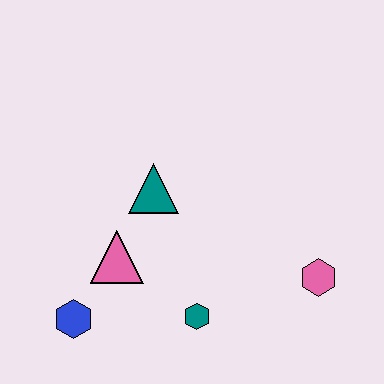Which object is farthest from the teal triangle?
The pink hexagon is farthest from the teal triangle.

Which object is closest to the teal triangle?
The pink triangle is closest to the teal triangle.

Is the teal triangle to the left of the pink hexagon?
Yes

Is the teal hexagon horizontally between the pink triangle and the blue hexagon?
No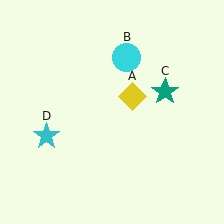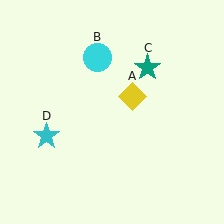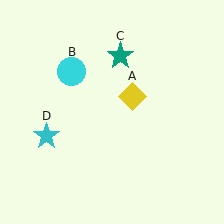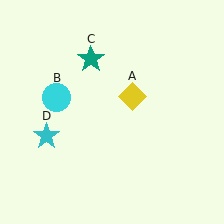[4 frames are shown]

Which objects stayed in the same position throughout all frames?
Yellow diamond (object A) and cyan star (object D) remained stationary.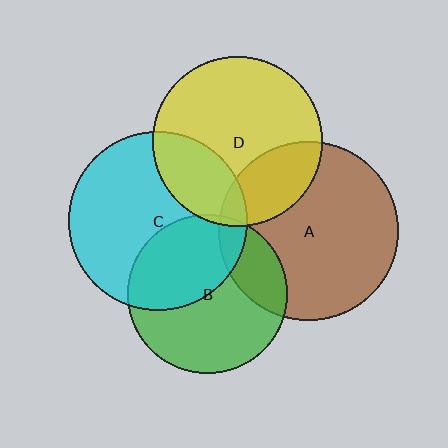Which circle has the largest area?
Circle C (cyan).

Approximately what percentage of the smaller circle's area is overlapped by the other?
Approximately 40%.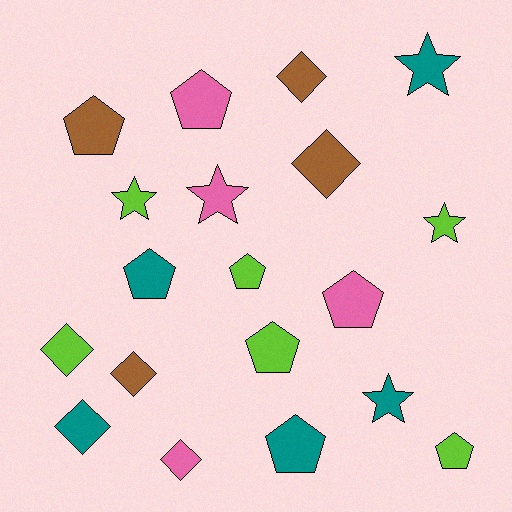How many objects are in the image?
There are 19 objects.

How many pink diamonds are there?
There is 1 pink diamond.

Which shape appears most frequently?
Pentagon, with 8 objects.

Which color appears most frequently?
Lime, with 6 objects.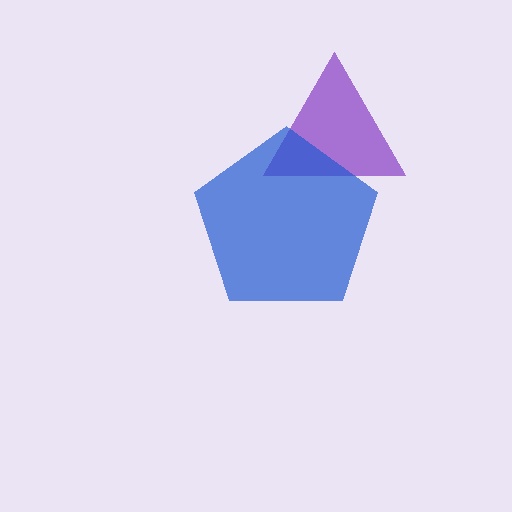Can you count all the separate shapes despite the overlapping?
Yes, there are 2 separate shapes.